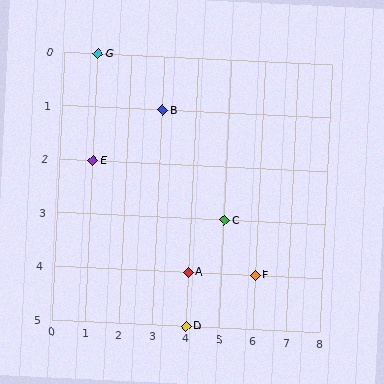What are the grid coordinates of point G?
Point G is at grid coordinates (1, 0).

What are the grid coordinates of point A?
Point A is at grid coordinates (4, 4).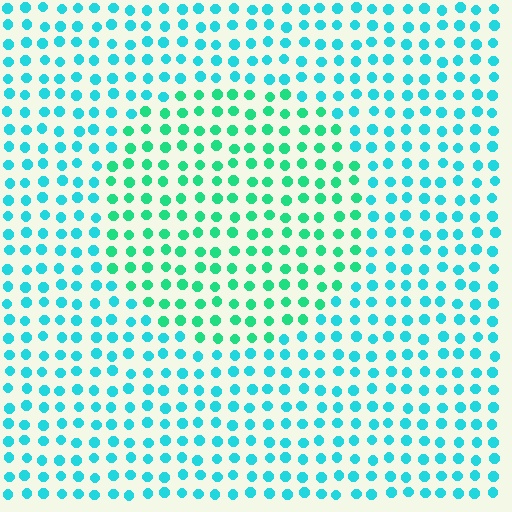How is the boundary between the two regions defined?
The boundary is defined purely by a slight shift in hue (about 32 degrees). Spacing, size, and orientation are identical on both sides.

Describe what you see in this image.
The image is filled with small cyan elements in a uniform arrangement. A circle-shaped region is visible where the elements are tinted to a slightly different hue, forming a subtle color boundary.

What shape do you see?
I see a circle.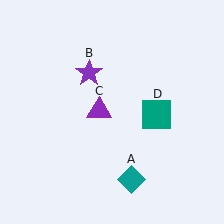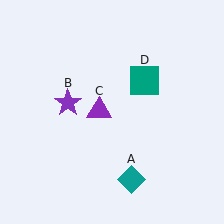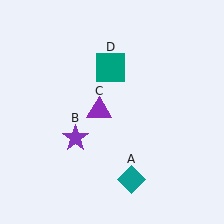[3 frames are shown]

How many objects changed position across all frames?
2 objects changed position: purple star (object B), teal square (object D).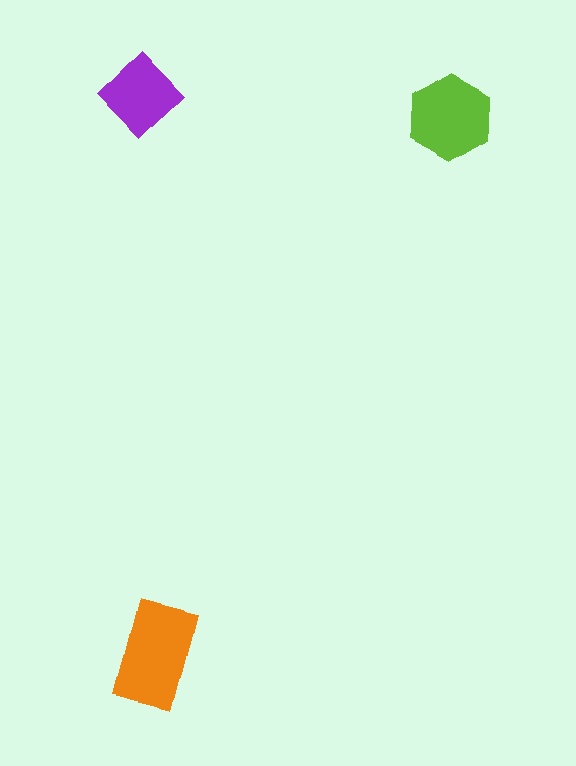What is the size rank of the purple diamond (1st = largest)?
3rd.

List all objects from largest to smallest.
The orange rectangle, the lime hexagon, the purple diamond.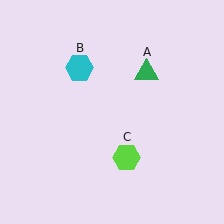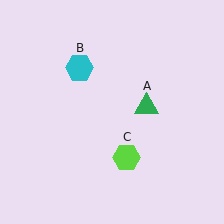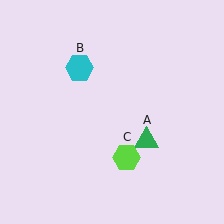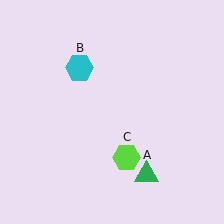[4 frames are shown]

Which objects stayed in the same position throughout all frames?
Cyan hexagon (object B) and lime hexagon (object C) remained stationary.